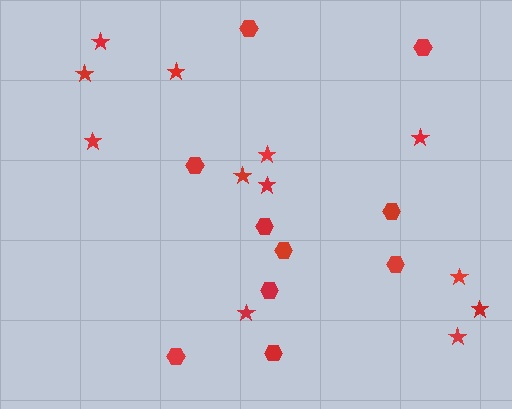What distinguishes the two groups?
There are 2 groups: one group of stars (12) and one group of hexagons (10).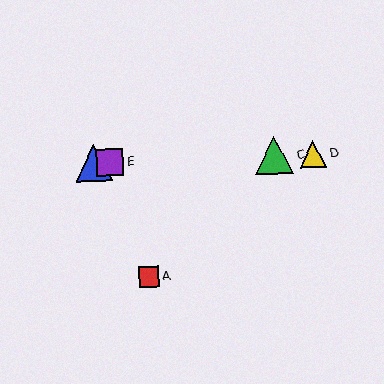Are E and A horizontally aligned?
No, E is at y≈162 and A is at y≈277.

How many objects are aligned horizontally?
4 objects (B, C, D, E) are aligned horizontally.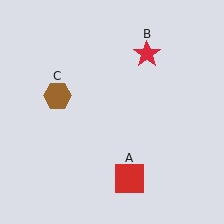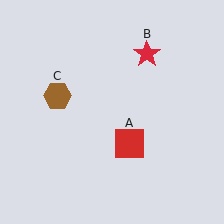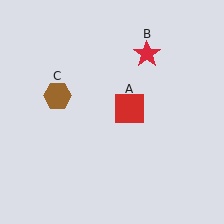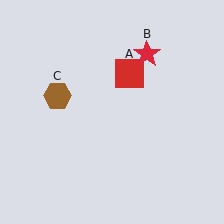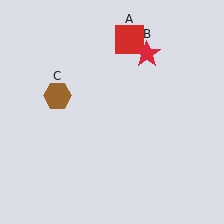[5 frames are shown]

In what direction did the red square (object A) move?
The red square (object A) moved up.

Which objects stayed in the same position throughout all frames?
Red star (object B) and brown hexagon (object C) remained stationary.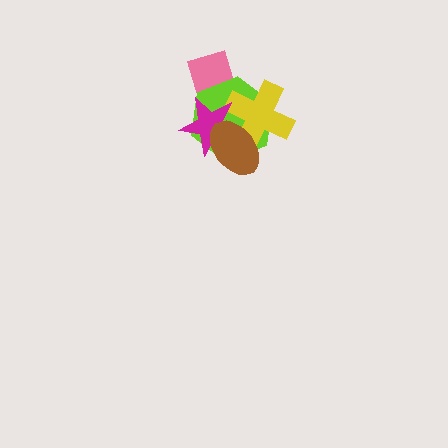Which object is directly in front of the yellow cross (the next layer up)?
The magenta star is directly in front of the yellow cross.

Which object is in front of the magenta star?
The brown ellipse is in front of the magenta star.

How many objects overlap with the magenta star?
4 objects overlap with the magenta star.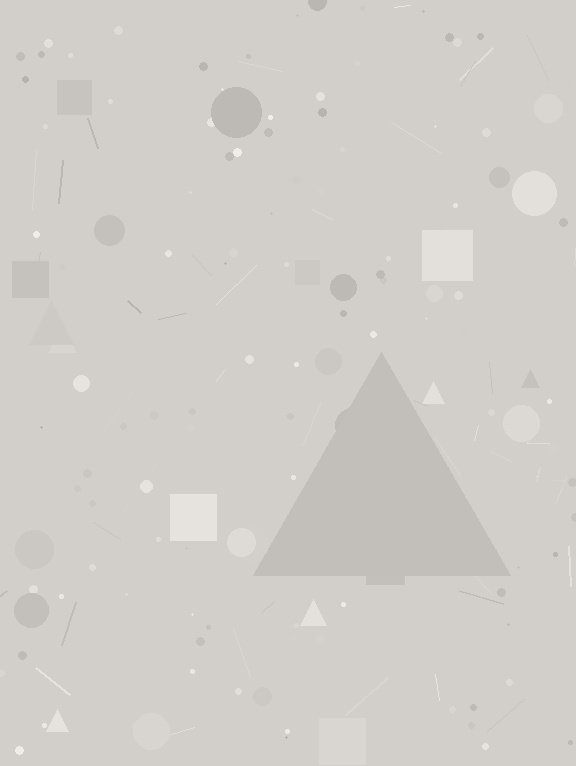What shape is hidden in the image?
A triangle is hidden in the image.